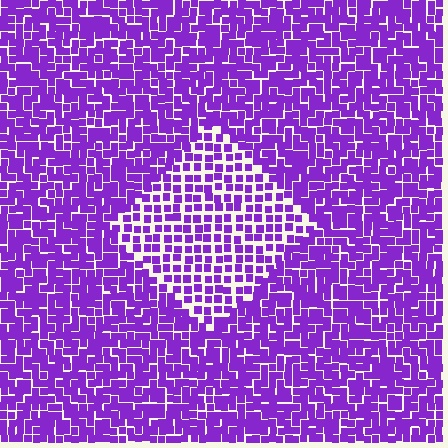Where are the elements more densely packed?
The elements are more densely packed outside the diamond boundary.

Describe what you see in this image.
The image contains small purple elements arranged at two different densities. A diamond-shaped region is visible where the elements are less densely packed than the surrounding area.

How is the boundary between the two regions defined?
The boundary is defined by a change in element density (approximately 1.7x ratio). All elements are the same color, size, and shape.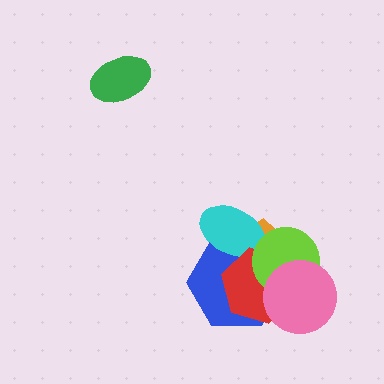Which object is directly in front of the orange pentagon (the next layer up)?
The blue hexagon is directly in front of the orange pentagon.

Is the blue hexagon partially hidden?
Yes, it is partially covered by another shape.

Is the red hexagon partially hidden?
Yes, it is partially covered by another shape.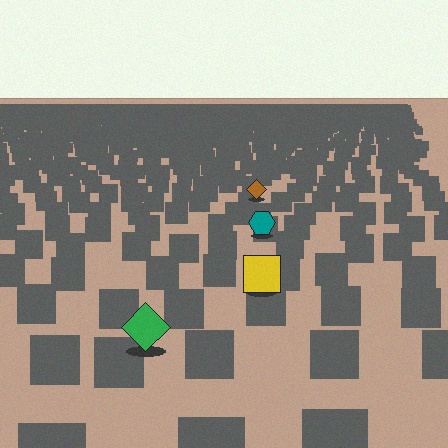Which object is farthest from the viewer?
The brown diamond is farthest from the viewer. It appears smaller and the ground texture around it is denser.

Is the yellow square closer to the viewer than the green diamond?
No. The green diamond is closer — you can tell from the texture gradient: the ground texture is coarser near it.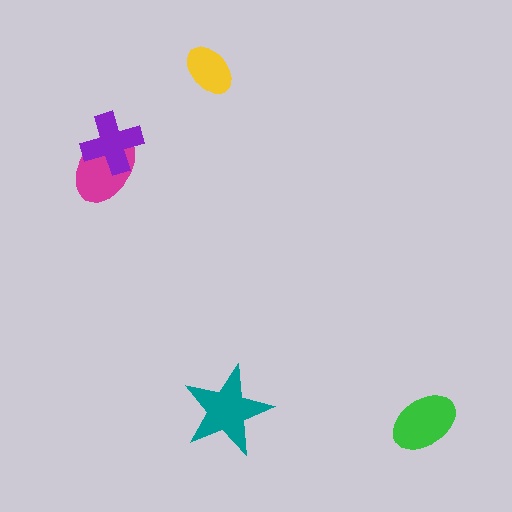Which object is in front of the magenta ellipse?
The purple cross is in front of the magenta ellipse.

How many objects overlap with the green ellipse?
0 objects overlap with the green ellipse.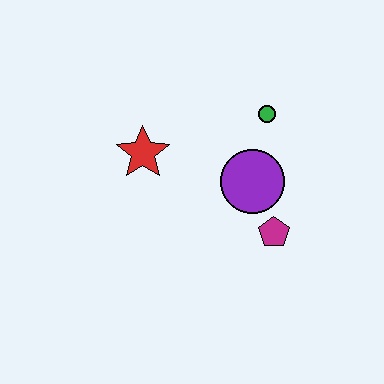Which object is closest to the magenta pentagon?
The purple circle is closest to the magenta pentagon.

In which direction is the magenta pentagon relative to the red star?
The magenta pentagon is to the right of the red star.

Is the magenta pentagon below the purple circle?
Yes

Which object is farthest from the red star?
The magenta pentagon is farthest from the red star.